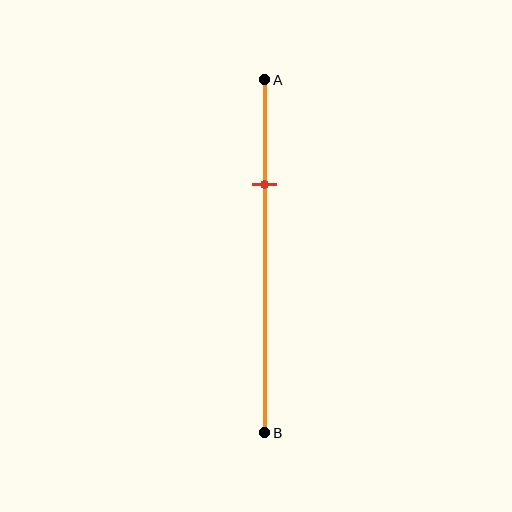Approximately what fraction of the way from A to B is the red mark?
The red mark is approximately 30% of the way from A to B.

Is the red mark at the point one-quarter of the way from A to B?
No, the mark is at about 30% from A, not at the 25% one-quarter point.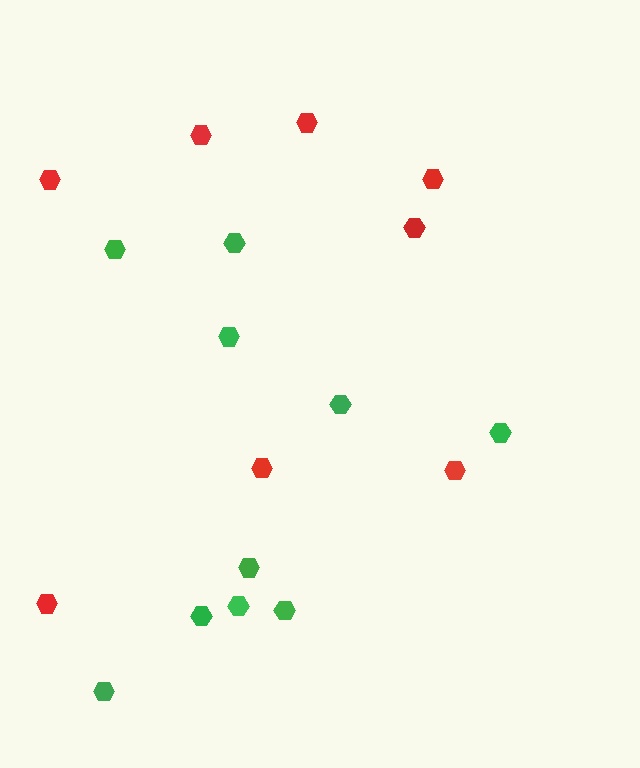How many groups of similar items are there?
There are 2 groups: one group of green hexagons (10) and one group of red hexagons (8).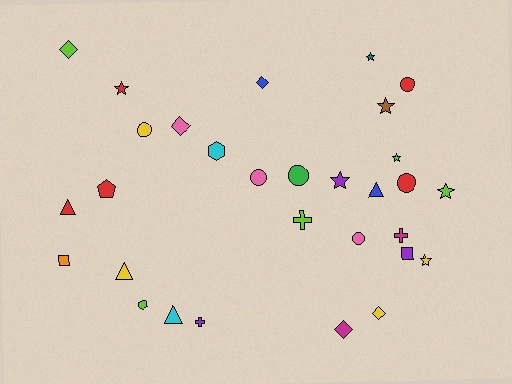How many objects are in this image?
There are 30 objects.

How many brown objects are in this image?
There is 1 brown object.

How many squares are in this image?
There are 2 squares.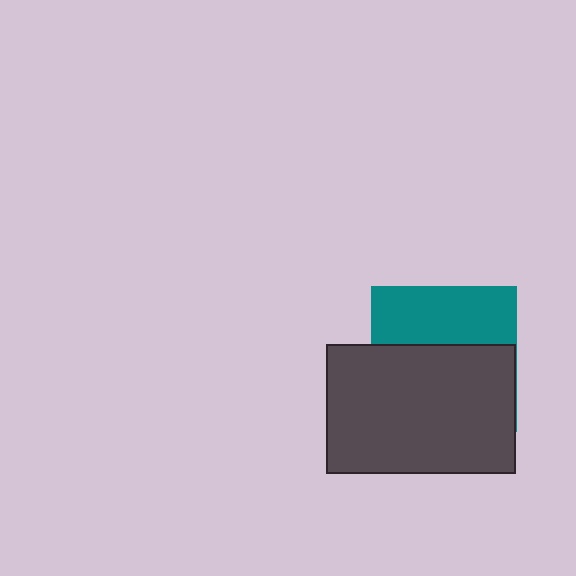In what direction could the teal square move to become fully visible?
The teal square could move up. That would shift it out from behind the dark gray rectangle entirely.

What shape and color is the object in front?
The object in front is a dark gray rectangle.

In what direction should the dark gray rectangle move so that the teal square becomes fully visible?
The dark gray rectangle should move down. That is the shortest direction to clear the overlap and leave the teal square fully visible.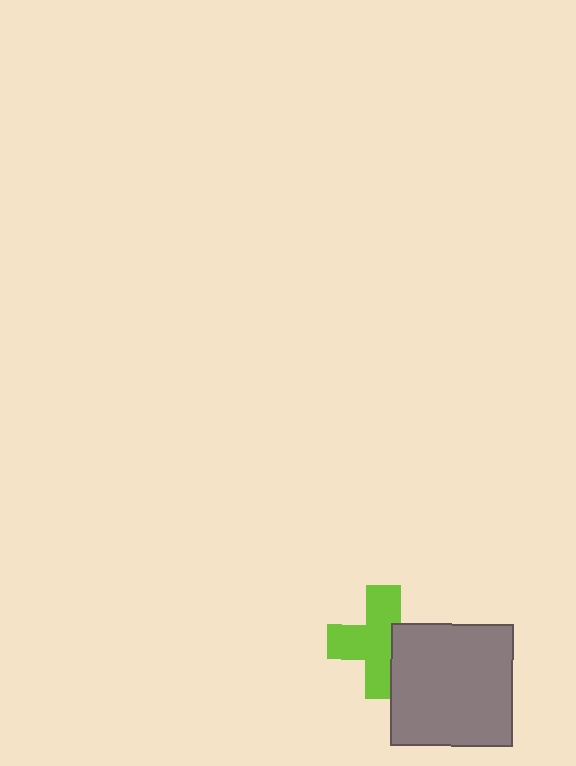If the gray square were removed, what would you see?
You would see the complete lime cross.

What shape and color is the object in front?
The object in front is a gray square.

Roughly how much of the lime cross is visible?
Most of it is visible (roughly 68%).